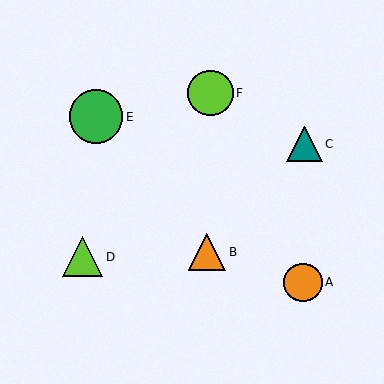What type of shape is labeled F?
Shape F is a lime circle.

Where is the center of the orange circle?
The center of the orange circle is at (303, 282).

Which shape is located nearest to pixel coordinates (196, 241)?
The orange triangle (labeled B) at (207, 252) is nearest to that location.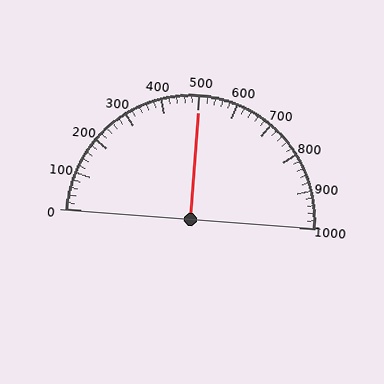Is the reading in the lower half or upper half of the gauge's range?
The reading is in the upper half of the range (0 to 1000).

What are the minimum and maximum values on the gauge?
The gauge ranges from 0 to 1000.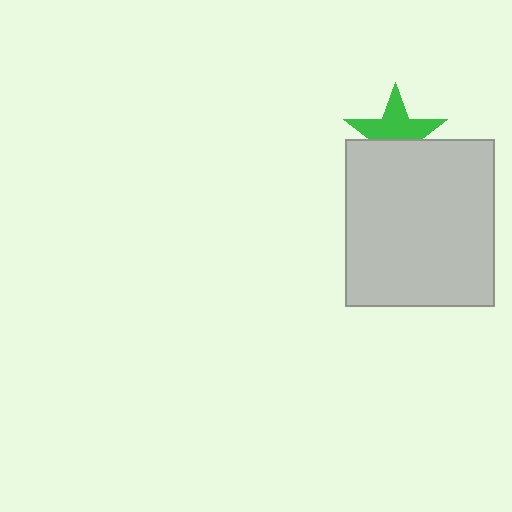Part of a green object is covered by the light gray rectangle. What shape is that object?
It is a star.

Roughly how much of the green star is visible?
About half of it is visible (roughly 58%).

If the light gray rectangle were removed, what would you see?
You would see the complete green star.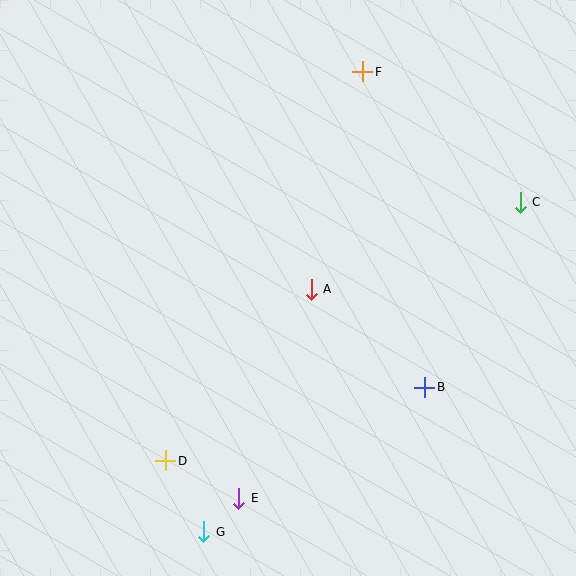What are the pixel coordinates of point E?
Point E is at (239, 498).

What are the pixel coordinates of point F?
Point F is at (363, 72).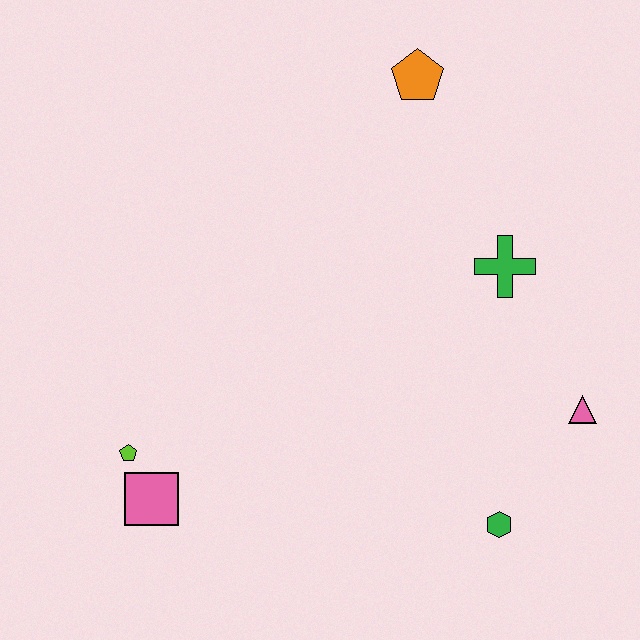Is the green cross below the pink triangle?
No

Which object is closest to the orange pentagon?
The green cross is closest to the orange pentagon.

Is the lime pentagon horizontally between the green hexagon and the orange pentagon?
No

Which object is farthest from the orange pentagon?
The pink square is farthest from the orange pentagon.